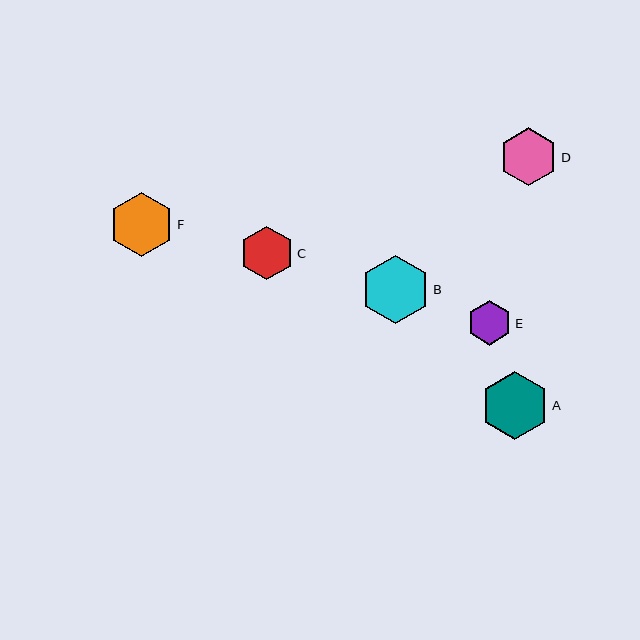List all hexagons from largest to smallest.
From largest to smallest: B, A, F, D, C, E.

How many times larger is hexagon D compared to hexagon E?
Hexagon D is approximately 1.3 times the size of hexagon E.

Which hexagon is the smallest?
Hexagon E is the smallest with a size of approximately 44 pixels.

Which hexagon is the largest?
Hexagon B is the largest with a size of approximately 69 pixels.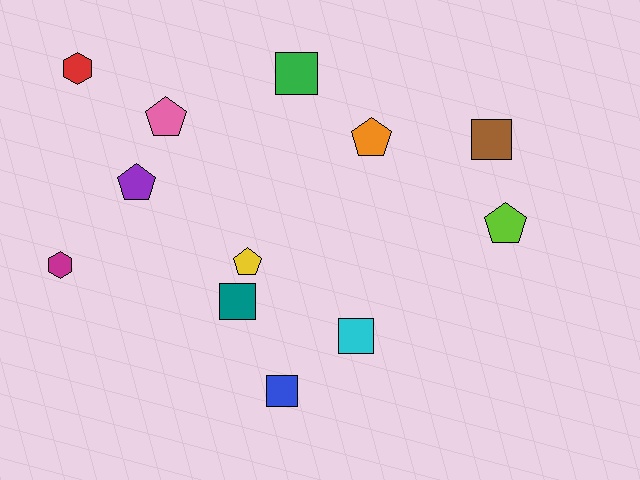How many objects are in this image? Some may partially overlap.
There are 12 objects.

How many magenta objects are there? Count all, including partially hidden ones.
There is 1 magenta object.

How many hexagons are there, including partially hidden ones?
There are 2 hexagons.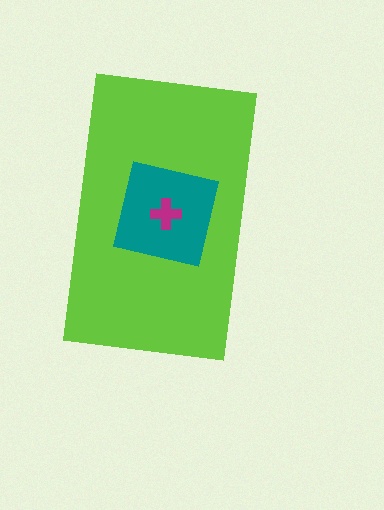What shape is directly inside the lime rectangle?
The teal square.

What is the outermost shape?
The lime rectangle.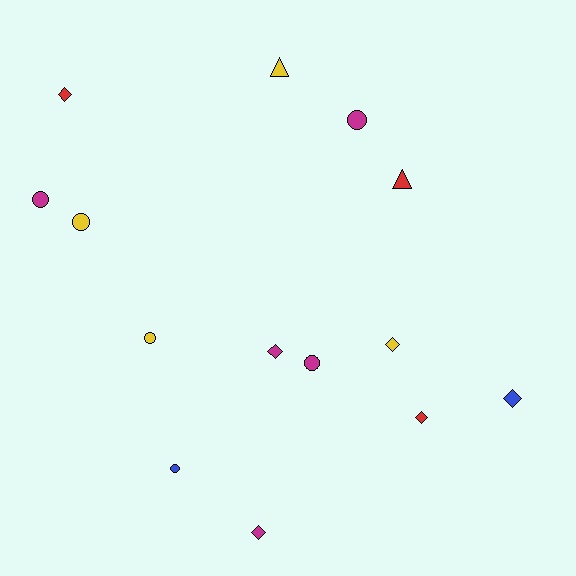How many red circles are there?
There are no red circles.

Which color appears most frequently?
Magenta, with 5 objects.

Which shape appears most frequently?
Diamond, with 6 objects.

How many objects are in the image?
There are 14 objects.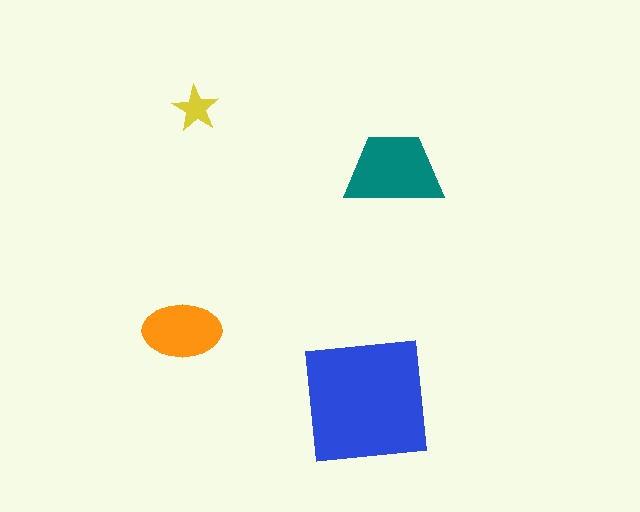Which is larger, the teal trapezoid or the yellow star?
The teal trapezoid.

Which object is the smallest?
The yellow star.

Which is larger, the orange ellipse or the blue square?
The blue square.